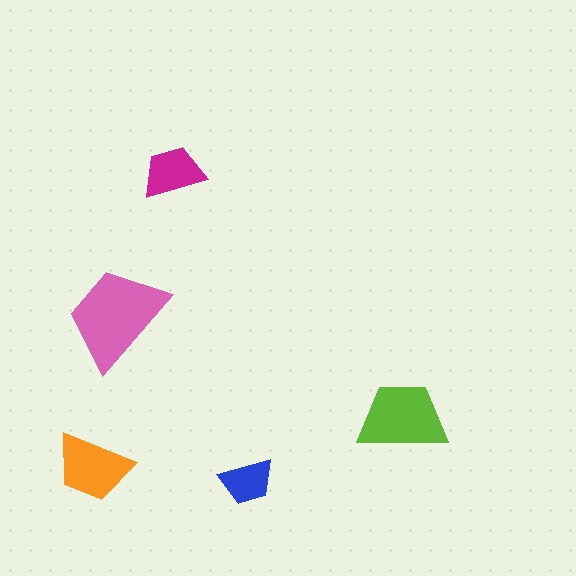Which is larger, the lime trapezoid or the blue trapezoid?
The lime one.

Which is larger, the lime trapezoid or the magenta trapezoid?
The lime one.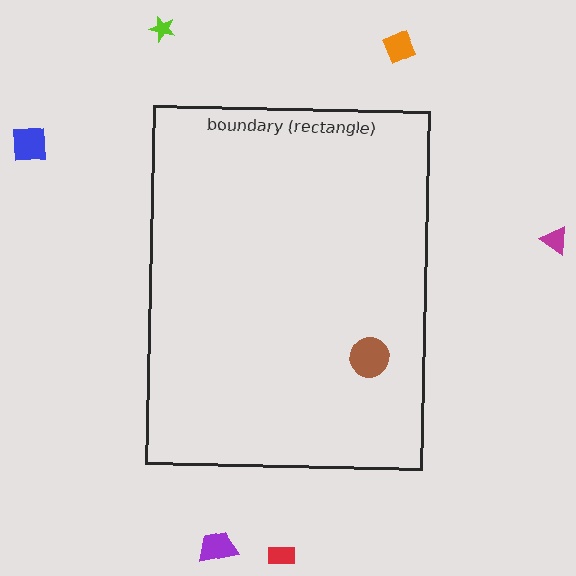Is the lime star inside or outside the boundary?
Outside.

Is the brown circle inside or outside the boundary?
Inside.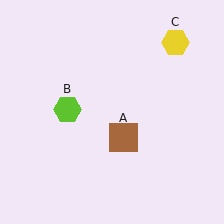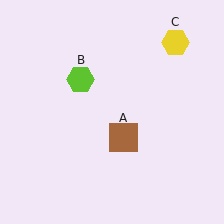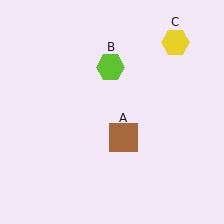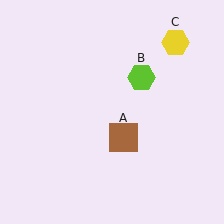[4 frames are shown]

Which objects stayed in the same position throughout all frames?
Brown square (object A) and yellow hexagon (object C) remained stationary.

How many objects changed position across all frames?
1 object changed position: lime hexagon (object B).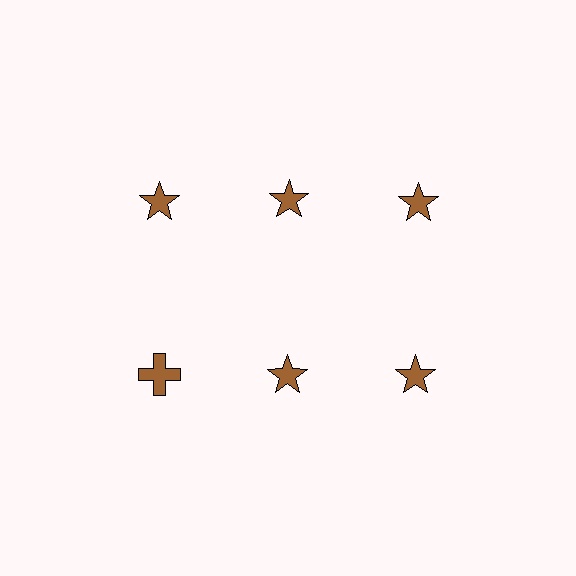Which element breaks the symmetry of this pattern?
The brown cross in the second row, leftmost column breaks the symmetry. All other shapes are brown stars.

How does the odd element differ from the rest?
It has a different shape: cross instead of star.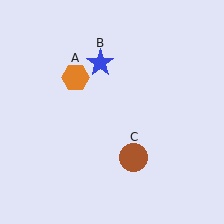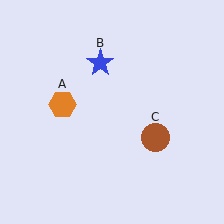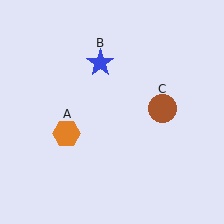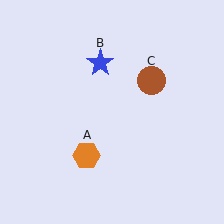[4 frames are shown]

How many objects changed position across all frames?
2 objects changed position: orange hexagon (object A), brown circle (object C).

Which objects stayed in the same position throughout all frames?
Blue star (object B) remained stationary.